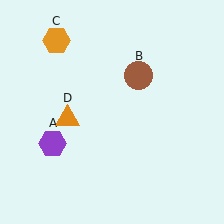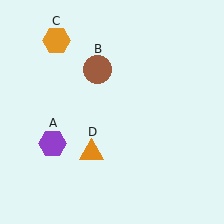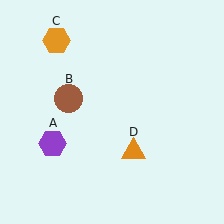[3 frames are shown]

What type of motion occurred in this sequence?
The brown circle (object B), orange triangle (object D) rotated counterclockwise around the center of the scene.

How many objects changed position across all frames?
2 objects changed position: brown circle (object B), orange triangle (object D).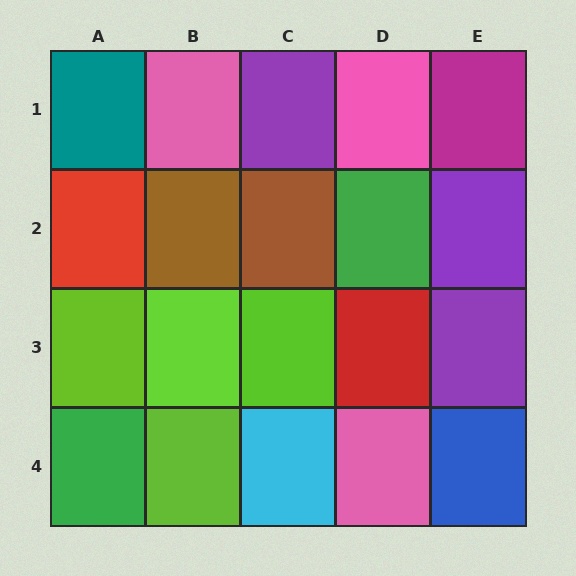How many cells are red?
2 cells are red.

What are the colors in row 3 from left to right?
Lime, lime, lime, red, purple.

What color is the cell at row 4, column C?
Cyan.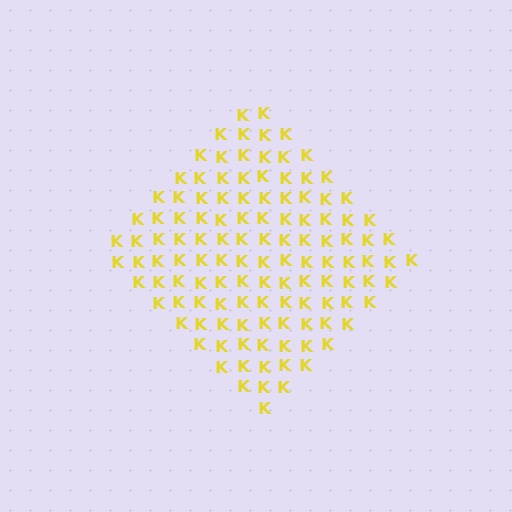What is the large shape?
The large shape is a diamond.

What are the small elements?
The small elements are letter K's.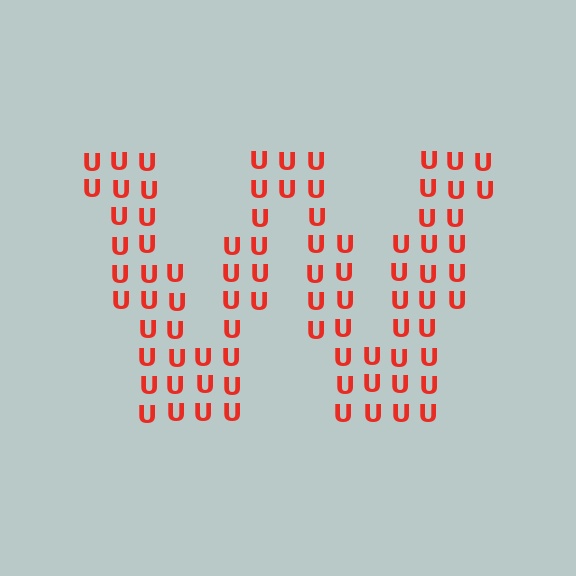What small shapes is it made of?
It is made of small letter U's.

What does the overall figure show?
The overall figure shows the letter W.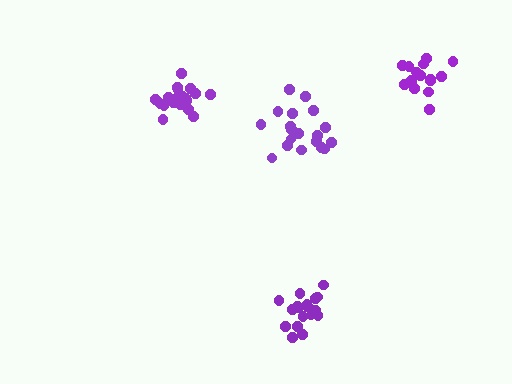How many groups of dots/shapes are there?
There are 4 groups.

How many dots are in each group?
Group 1: 15 dots, Group 2: 19 dots, Group 3: 19 dots, Group 4: 19 dots (72 total).